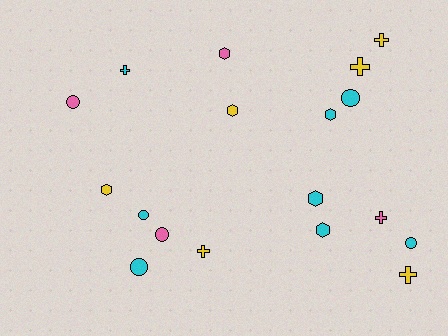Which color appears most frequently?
Cyan, with 8 objects.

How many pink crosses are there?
There is 1 pink cross.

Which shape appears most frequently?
Circle, with 6 objects.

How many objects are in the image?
There are 18 objects.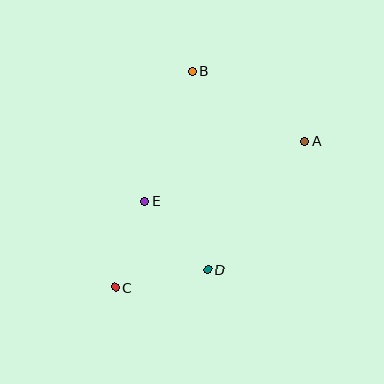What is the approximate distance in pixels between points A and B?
The distance between A and B is approximately 133 pixels.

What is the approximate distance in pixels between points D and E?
The distance between D and E is approximately 94 pixels.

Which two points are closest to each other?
Points C and E are closest to each other.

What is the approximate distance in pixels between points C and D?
The distance between C and D is approximately 94 pixels.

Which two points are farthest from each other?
Points A and C are farthest from each other.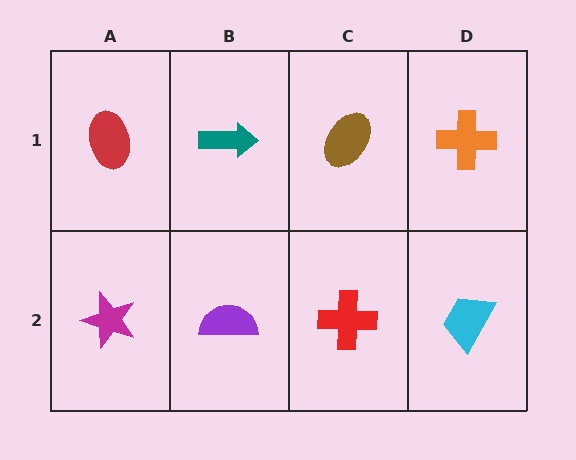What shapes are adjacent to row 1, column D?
A cyan trapezoid (row 2, column D), a brown ellipse (row 1, column C).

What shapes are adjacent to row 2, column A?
A red ellipse (row 1, column A), a purple semicircle (row 2, column B).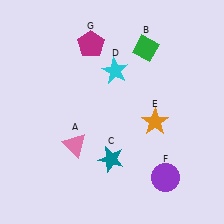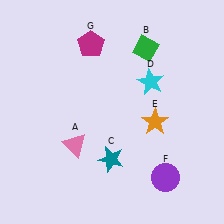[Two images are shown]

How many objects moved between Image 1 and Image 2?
1 object moved between the two images.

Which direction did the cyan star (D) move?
The cyan star (D) moved right.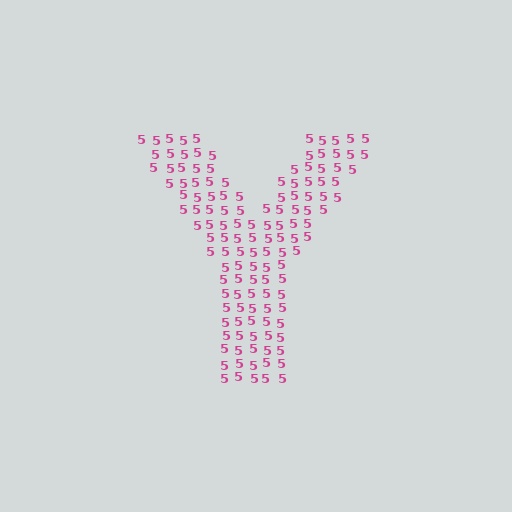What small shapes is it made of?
It is made of small digit 5's.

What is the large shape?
The large shape is the letter Y.